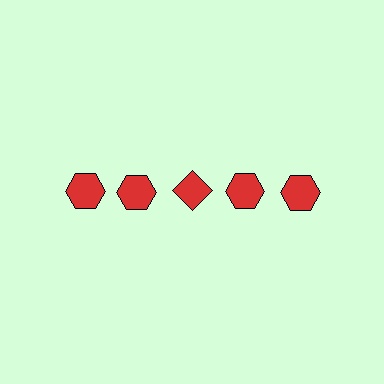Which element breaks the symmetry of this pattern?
The red diamond in the top row, center column breaks the symmetry. All other shapes are red hexagons.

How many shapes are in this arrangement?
There are 5 shapes arranged in a grid pattern.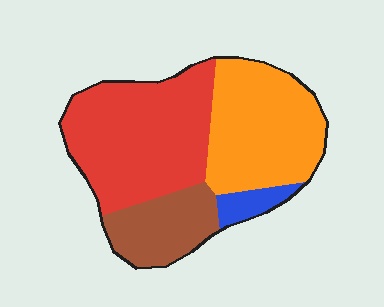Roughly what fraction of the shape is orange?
Orange covers 34% of the shape.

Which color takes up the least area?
Blue, at roughly 5%.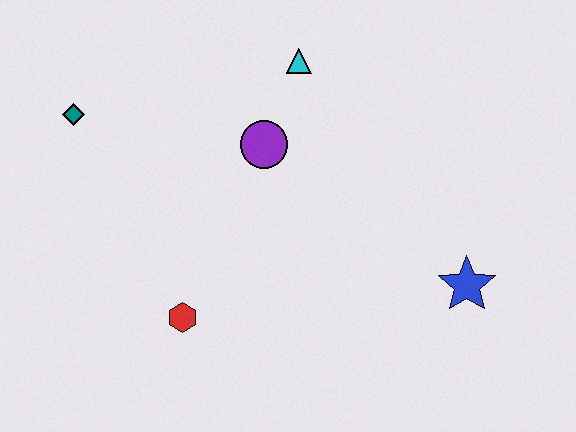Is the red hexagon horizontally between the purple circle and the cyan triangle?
No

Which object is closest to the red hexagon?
The purple circle is closest to the red hexagon.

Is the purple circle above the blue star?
Yes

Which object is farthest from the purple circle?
The blue star is farthest from the purple circle.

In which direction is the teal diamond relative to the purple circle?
The teal diamond is to the left of the purple circle.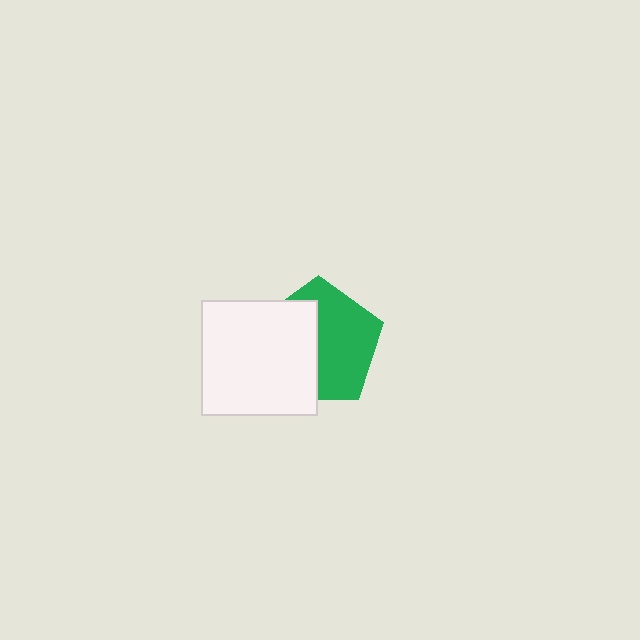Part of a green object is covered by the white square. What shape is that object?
It is a pentagon.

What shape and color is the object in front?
The object in front is a white square.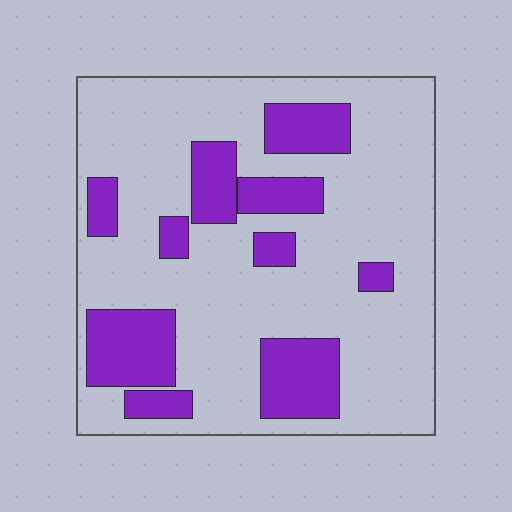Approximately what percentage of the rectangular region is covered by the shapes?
Approximately 25%.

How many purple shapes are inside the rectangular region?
10.